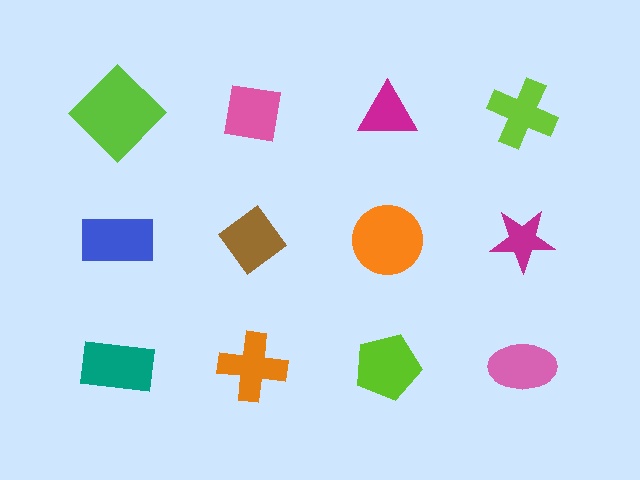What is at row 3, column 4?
A pink ellipse.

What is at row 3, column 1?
A teal rectangle.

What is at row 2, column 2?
A brown diamond.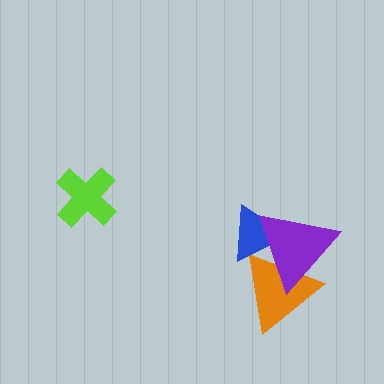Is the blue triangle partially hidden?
Yes, it is partially covered by another shape.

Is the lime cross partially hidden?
No, no other shape covers it.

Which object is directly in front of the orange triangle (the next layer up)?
The blue triangle is directly in front of the orange triangle.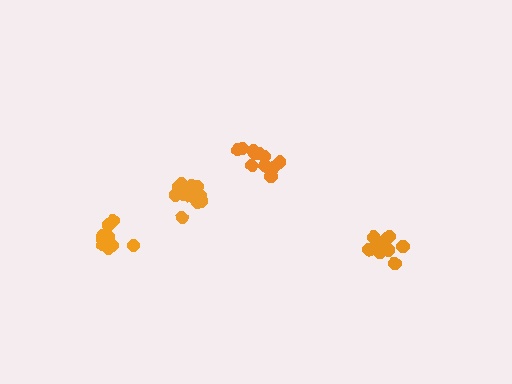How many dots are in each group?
Group 1: 14 dots, Group 2: 14 dots, Group 3: 9 dots, Group 4: 11 dots (48 total).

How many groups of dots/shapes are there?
There are 4 groups.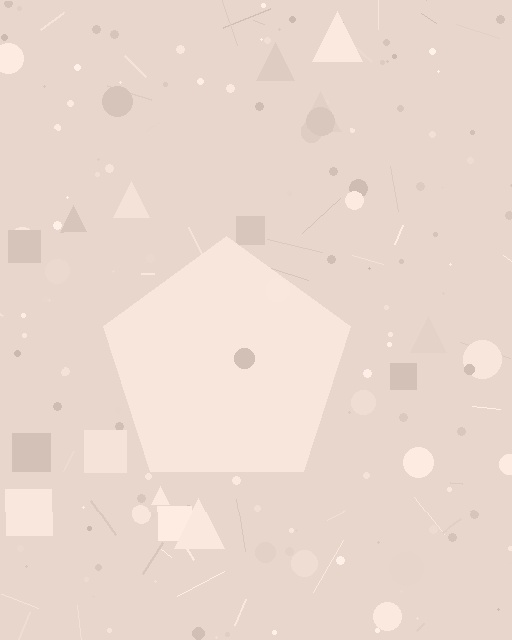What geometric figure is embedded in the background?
A pentagon is embedded in the background.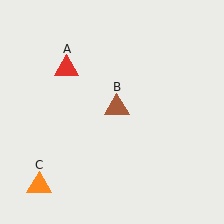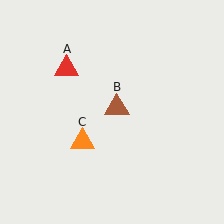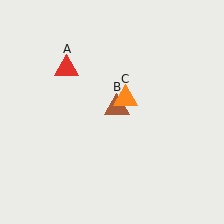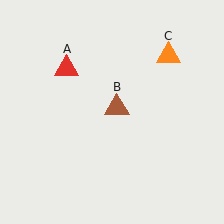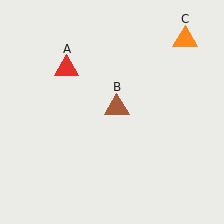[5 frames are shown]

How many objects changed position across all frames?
1 object changed position: orange triangle (object C).